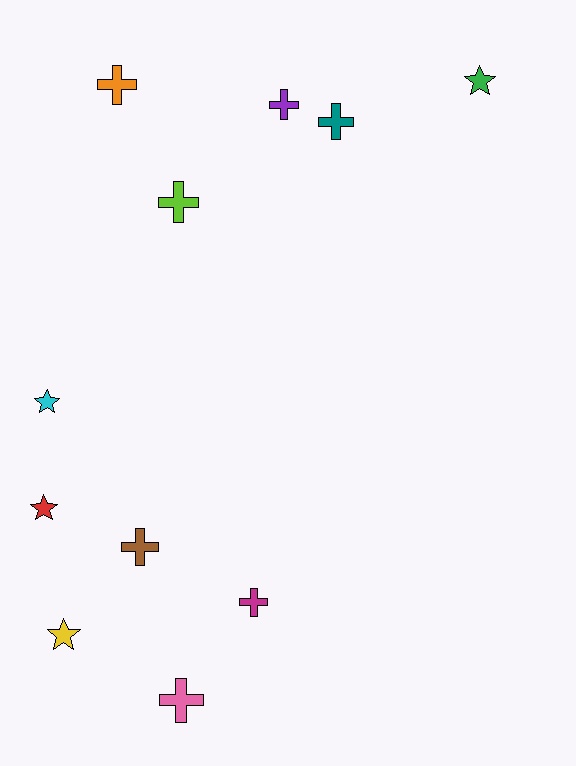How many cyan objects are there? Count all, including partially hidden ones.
There is 1 cyan object.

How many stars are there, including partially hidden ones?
There are 4 stars.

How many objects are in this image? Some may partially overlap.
There are 11 objects.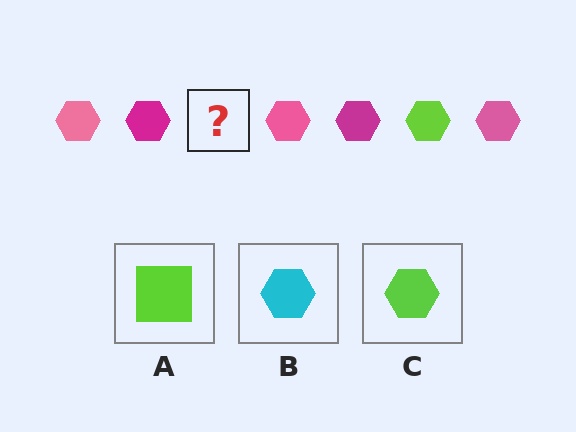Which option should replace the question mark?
Option C.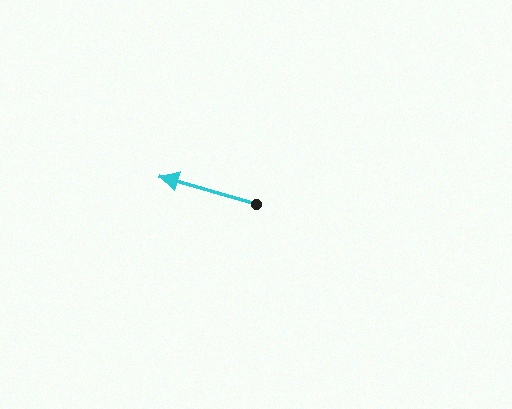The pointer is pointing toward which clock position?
Roughly 10 o'clock.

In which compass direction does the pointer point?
West.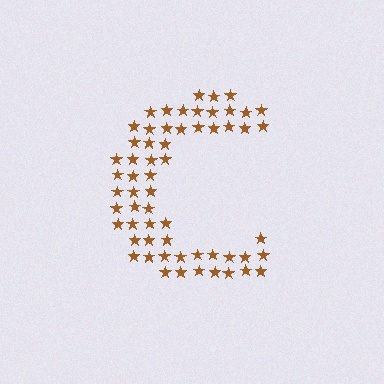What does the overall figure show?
The overall figure shows the letter C.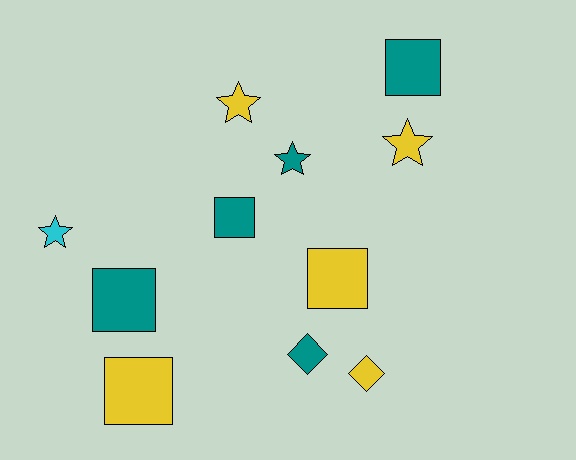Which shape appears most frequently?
Square, with 5 objects.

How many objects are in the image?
There are 11 objects.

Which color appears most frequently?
Yellow, with 5 objects.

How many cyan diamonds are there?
There are no cyan diamonds.